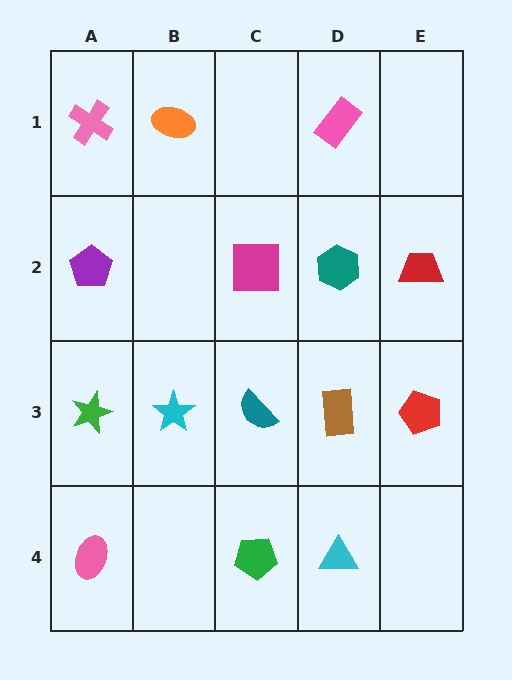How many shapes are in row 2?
4 shapes.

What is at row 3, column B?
A cyan star.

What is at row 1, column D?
A pink rectangle.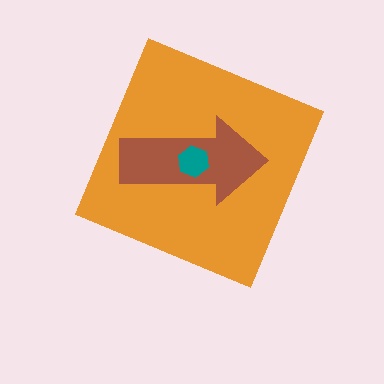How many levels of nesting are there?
3.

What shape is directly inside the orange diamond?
The brown arrow.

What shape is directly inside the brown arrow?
The teal hexagon.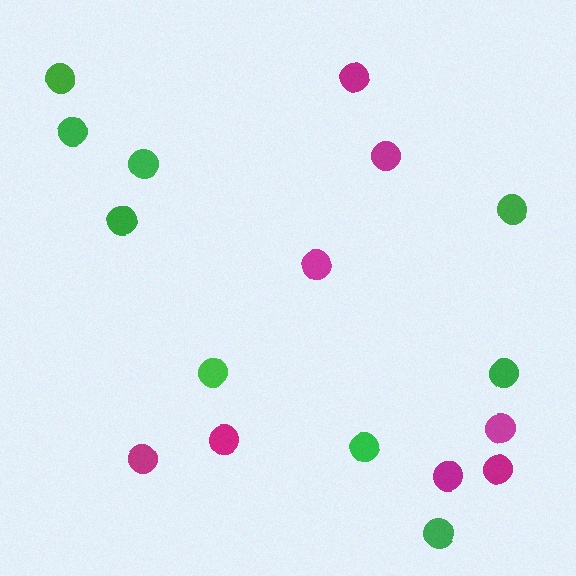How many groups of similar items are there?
There are 2 groups: one group of magenta circles (8) and one group of green circles (9).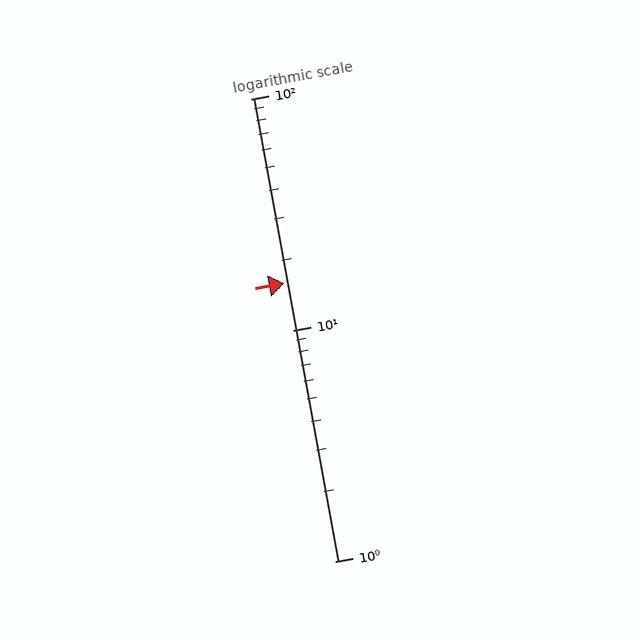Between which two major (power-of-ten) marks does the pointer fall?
The pointer is between 10 and 100.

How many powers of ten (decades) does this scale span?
The scale spans 2 decades, from 1 to 100.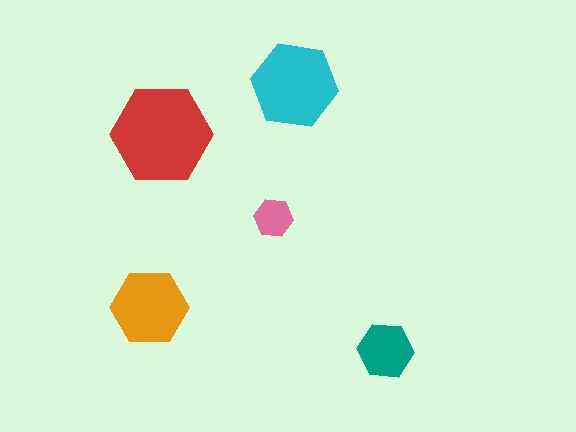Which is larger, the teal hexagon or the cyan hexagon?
The cyan one.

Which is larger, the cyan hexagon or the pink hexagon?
The cyan one.